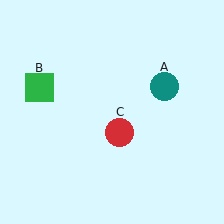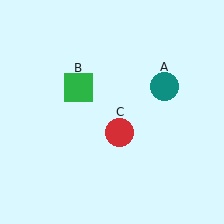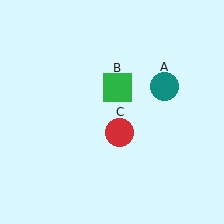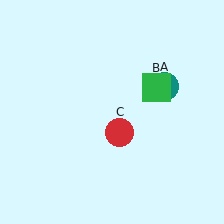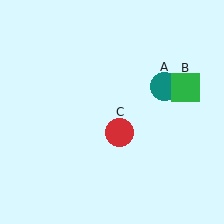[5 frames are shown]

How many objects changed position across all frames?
1 object changed position: green square (object B).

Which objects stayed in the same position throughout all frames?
Teal circle (object A) and red circle (object C) remained stationary.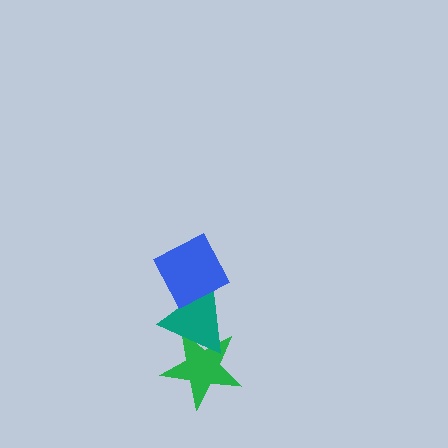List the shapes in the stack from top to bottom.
From top to bottom: the blue diamond, the teal triangle, the green star.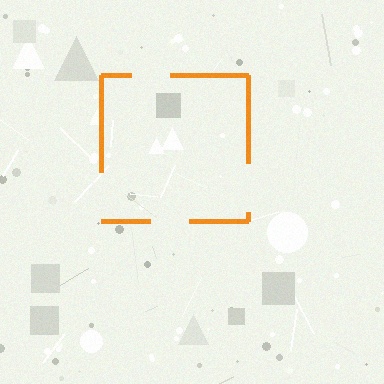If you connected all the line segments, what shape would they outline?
They would outline a square.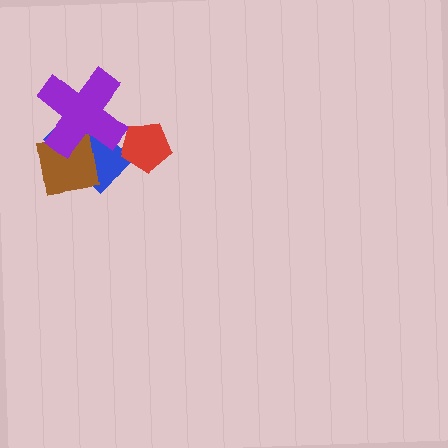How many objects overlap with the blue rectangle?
3 objects overlap with the blue rectangle.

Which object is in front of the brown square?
The purple cross is in front of the brown square.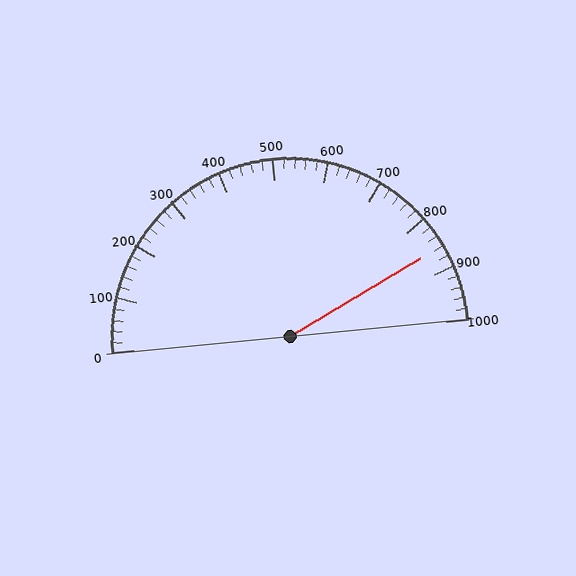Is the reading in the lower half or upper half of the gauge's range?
The reading is in the upper half of the range (0 to 1000).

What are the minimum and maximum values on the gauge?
The gauge ranges from 0 to 1000.